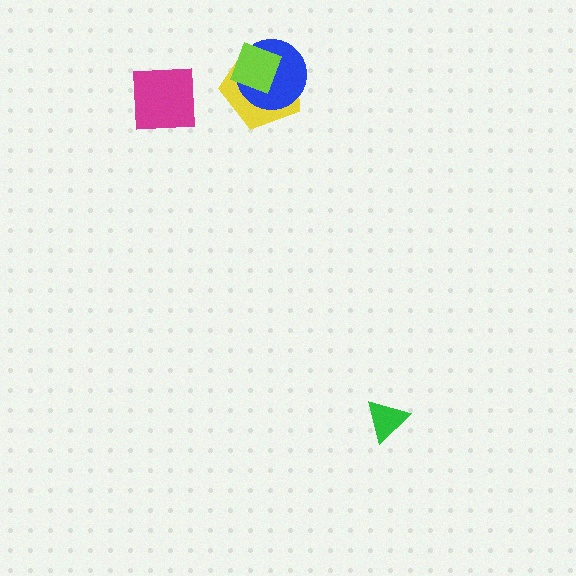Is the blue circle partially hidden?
Yes, it is partially covered by another shape.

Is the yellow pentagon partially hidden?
Yes, it is partially covered by another shape.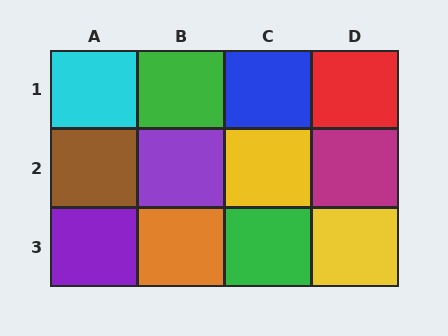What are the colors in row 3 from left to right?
Purple, orange, green, yellow.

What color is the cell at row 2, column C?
Yellow.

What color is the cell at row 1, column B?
Green.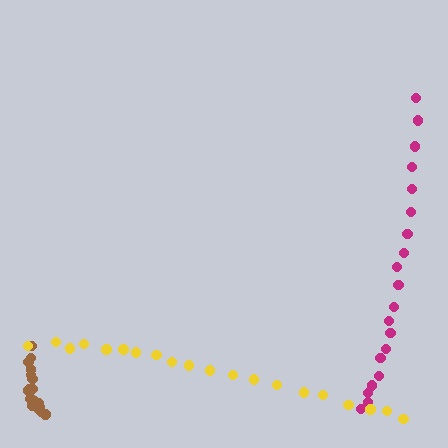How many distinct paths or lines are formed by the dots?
There are 3 distinct paths.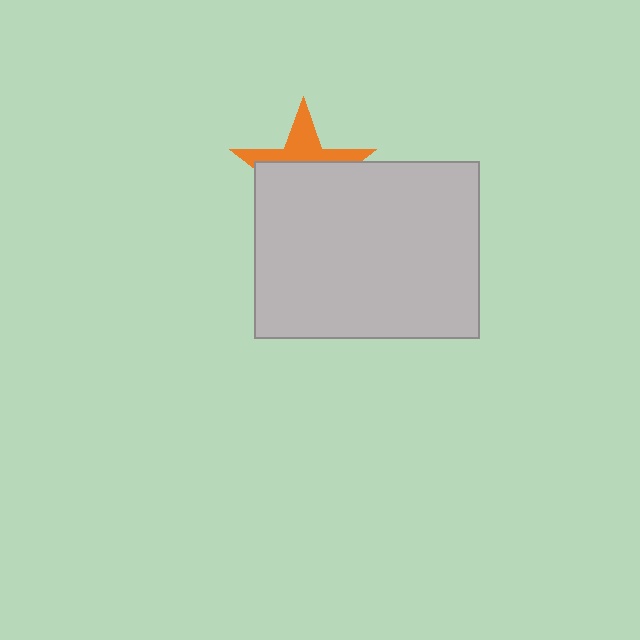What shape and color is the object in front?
The object in front is a light gray rectangle.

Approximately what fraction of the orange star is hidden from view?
Roughly 63% of the orange star is hidden behind the light gray rectangle.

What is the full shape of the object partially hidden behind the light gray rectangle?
The partially hidden object is an orange star.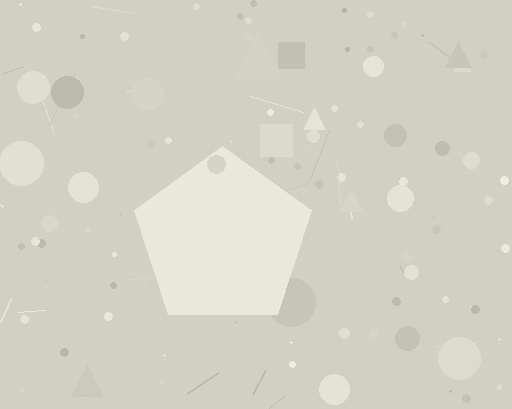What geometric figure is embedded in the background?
A pentagon is embedded in the background.